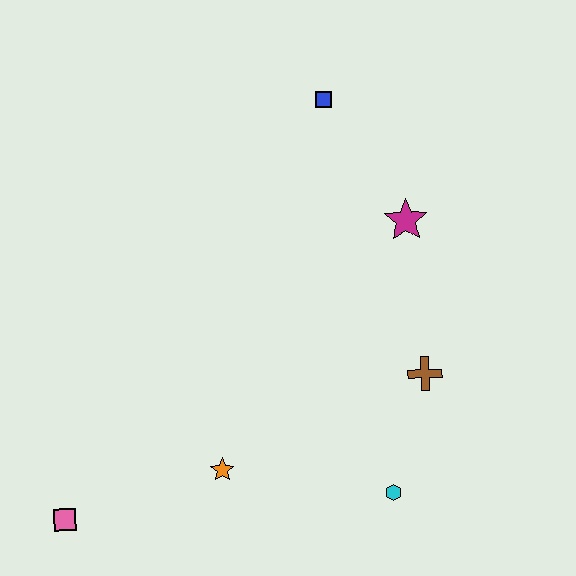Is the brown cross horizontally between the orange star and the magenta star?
No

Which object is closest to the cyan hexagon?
The brown cross is closest to the cyan hexagon.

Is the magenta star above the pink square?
Yes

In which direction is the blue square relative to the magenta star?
The blue square is above the magenta star.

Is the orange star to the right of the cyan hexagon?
No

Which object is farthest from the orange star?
The blue square is farthest from the orange star.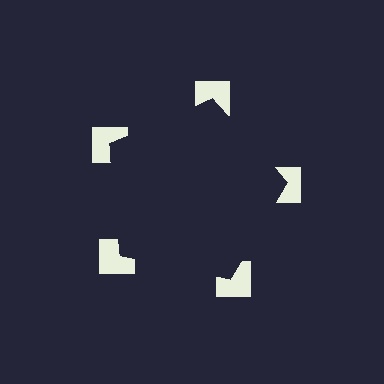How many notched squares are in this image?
There are 5 — one at each vertex of the illusory pentagon.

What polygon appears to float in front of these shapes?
An illusory pentagon — its edges are inferred from the aligned wedge cuts in the notched squares, not physically drawn.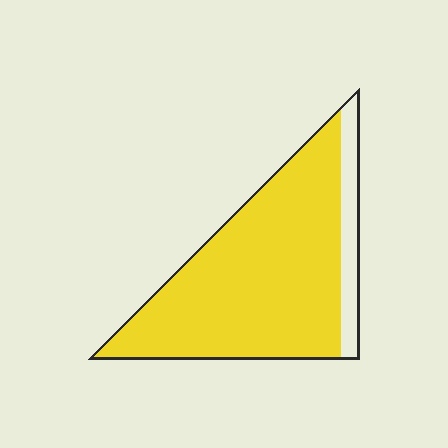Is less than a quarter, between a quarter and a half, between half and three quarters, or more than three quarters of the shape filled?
More than three quarters.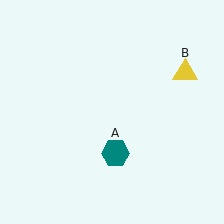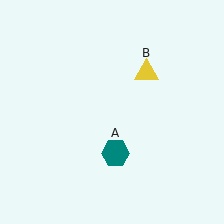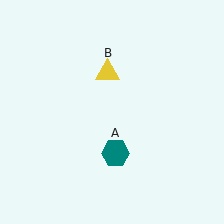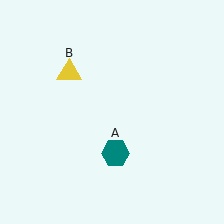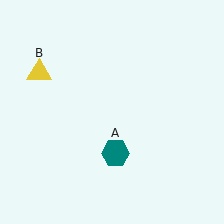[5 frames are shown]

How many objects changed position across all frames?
1 object changed position: yellow triangle (object B).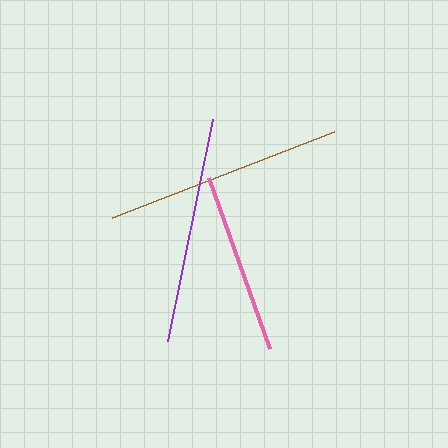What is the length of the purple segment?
The purple segment is approximately 226 pixels long.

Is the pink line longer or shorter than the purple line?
The purple line is longer than the pink line.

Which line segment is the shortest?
The pink line is the shortest at approximately 181 pixels.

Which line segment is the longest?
The brown line is the longest at approximately 238 pixels.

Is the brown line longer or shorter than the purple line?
The brown line is longer than the purple line.